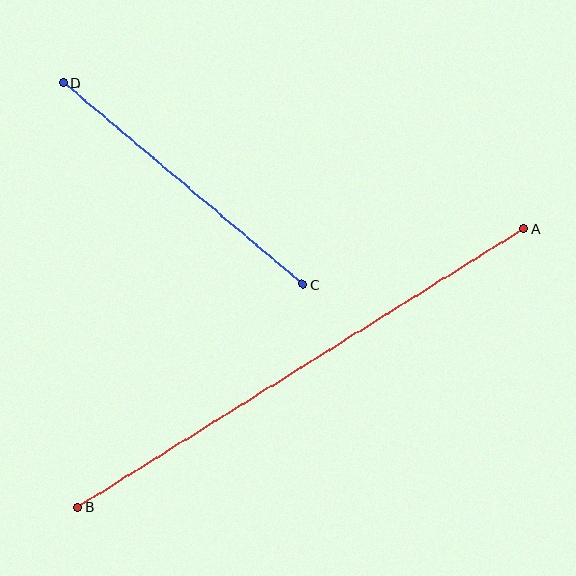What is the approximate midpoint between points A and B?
The midpoint is at approximately (301, 368) pixels.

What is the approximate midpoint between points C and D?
The midpoint is at approximately (183, 183) pixels.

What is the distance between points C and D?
The distance is approximately 313 pixels.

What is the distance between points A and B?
The distance is approximately 526 pixels.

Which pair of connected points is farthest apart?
Points A and B are farthest apart.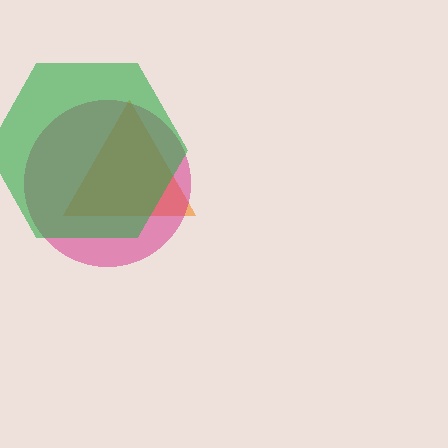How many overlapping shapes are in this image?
There are 3 overlapping shapes in the image.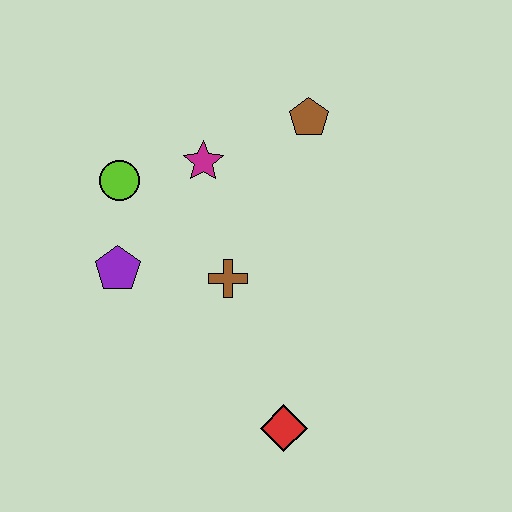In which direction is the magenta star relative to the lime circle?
The magenta star is to the right of the lime circle.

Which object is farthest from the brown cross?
The brown pentagon is farthest from the brown cross.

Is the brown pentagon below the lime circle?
No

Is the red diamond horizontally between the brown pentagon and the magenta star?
Yes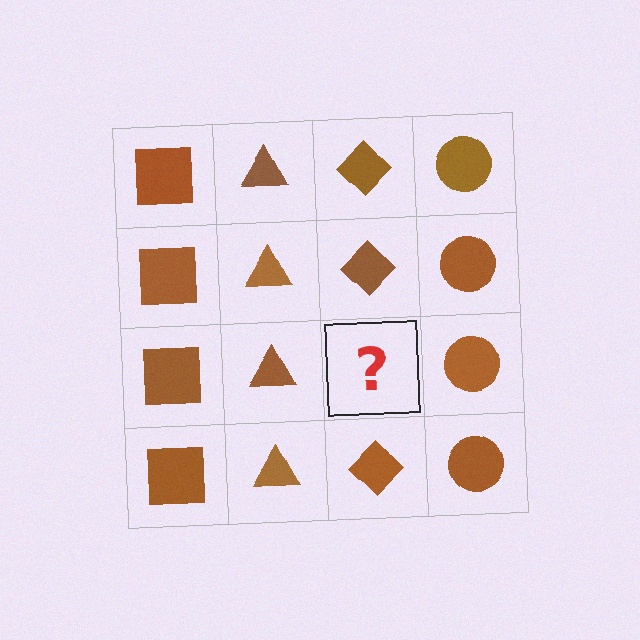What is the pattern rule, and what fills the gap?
The rule is that each column has a consistent shape. The gap should be filled with a brown diamond.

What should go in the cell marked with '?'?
The missing cell should contain a brown diamond.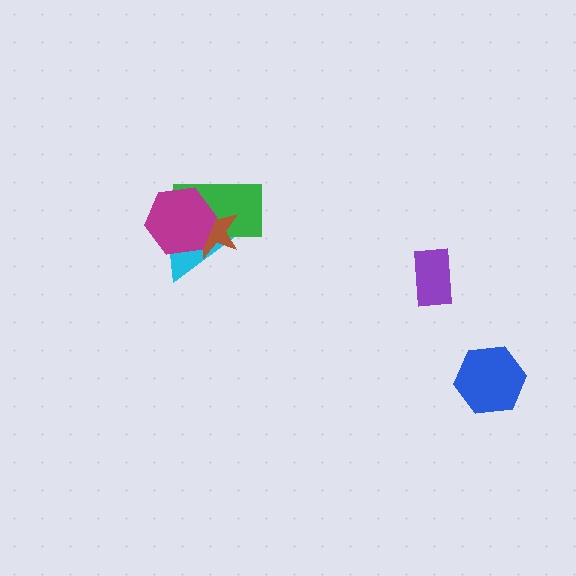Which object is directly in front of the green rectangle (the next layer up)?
The brown star is directly in front of the green rectangle.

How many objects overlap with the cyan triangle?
3 objects overlap with the cyan triangle.